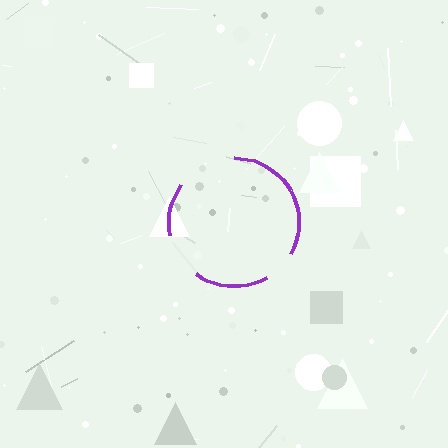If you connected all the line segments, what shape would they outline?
They would outline a circle.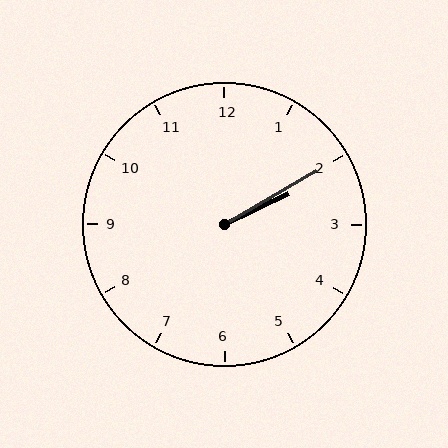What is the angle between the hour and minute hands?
Approximately 5 degrees.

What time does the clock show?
2:10.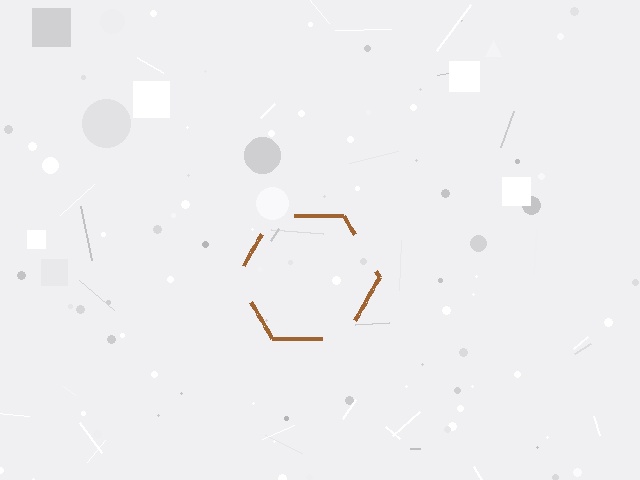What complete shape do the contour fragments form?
The contour fragments form a hexagon.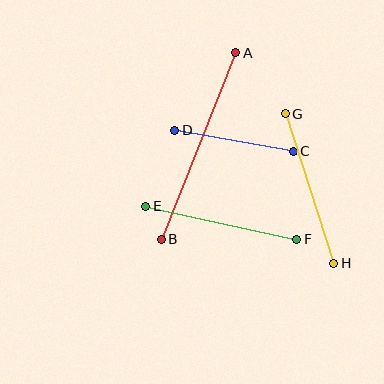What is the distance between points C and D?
The distance is approximately 120 pixels.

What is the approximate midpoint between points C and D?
The midpoint is at approximately (234, 141) pixels.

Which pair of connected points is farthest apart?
Points A and B are farthest apart.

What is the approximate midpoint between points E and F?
The midpoint is at approximately (221, 223) pixels.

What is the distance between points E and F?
The distance is approximately 155 pixels.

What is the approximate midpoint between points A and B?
The midpoint is at approximately (199, 146) pixels.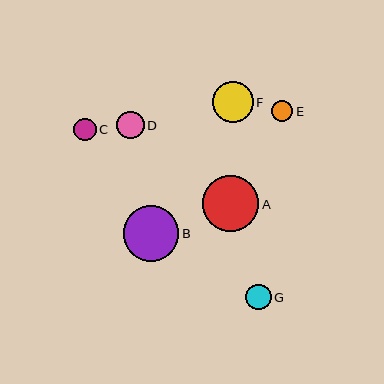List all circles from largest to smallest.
From largest to smallest: A, B, F, D, G, C, E.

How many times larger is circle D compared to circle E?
Circle D is approximately 1.3 times the size of circle E.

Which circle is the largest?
Circle A is the largest with a size of approximately 56 pixels.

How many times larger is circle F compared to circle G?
Circle F is approximately 1.6 times the size of circle G.